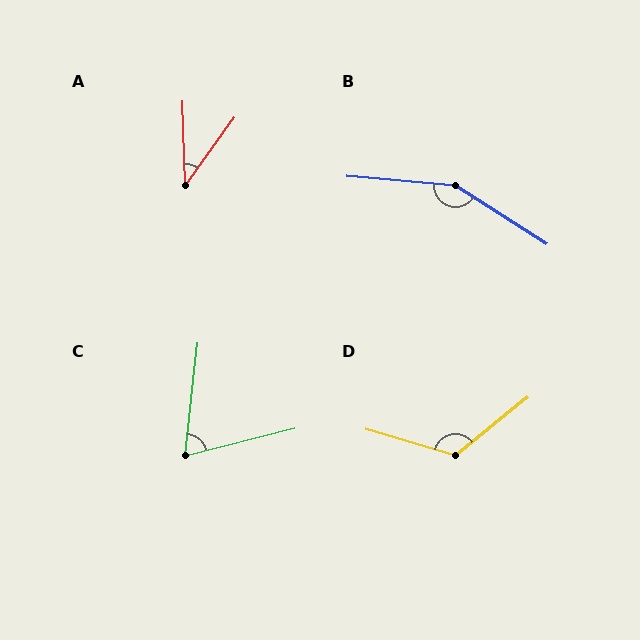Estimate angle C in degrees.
Approximately 69 degrees.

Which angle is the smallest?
A, at approximately 38 degrees.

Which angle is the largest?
B, at approximately 152 degrees.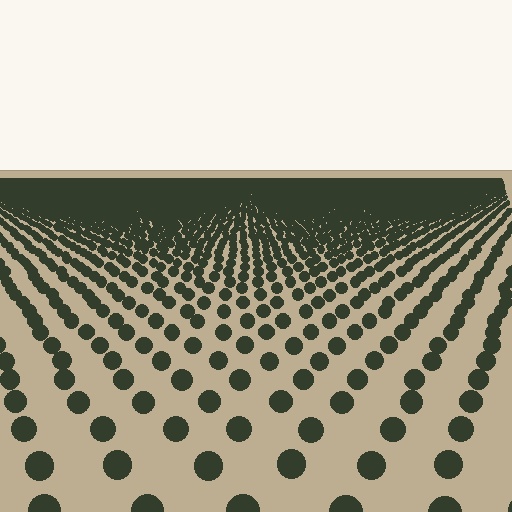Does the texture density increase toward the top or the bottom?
Density increases toward the top.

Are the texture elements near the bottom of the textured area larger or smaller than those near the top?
Larger. Near the bottom, elements are closer to the viewer and appear at a bigger on-screen size.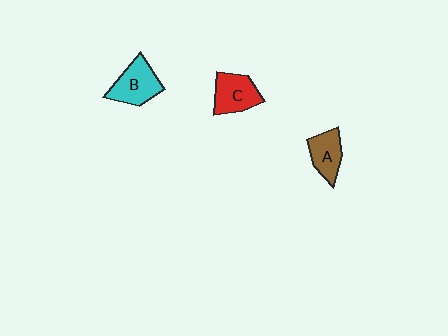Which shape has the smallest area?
Shape A (brown).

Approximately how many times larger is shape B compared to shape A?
Approximately 1.3 times.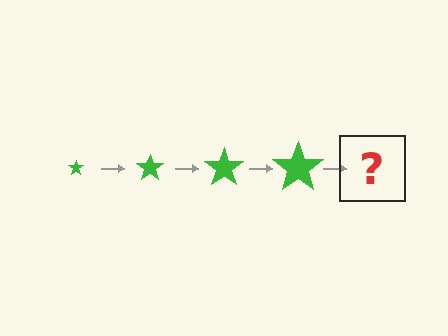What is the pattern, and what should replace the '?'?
The pattern is that the star gets progressively larger each step. The '?' should be a green star, larger than the previous one.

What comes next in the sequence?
The next element should be a green star, larger than the previous one.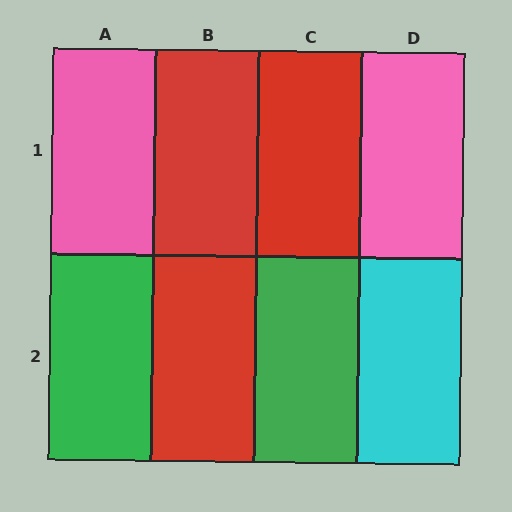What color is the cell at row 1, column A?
Pink.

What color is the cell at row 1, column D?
Pink.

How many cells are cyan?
1 cell is cyan.